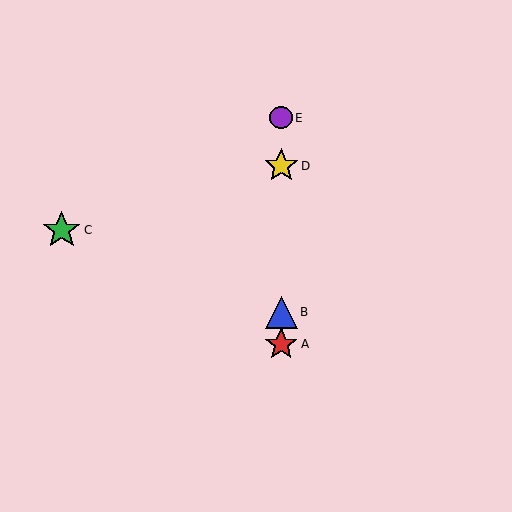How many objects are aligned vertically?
4 objects (A, B, D, E) are aligned vertically.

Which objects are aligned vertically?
Objects A, B, D, E are aligned vertically.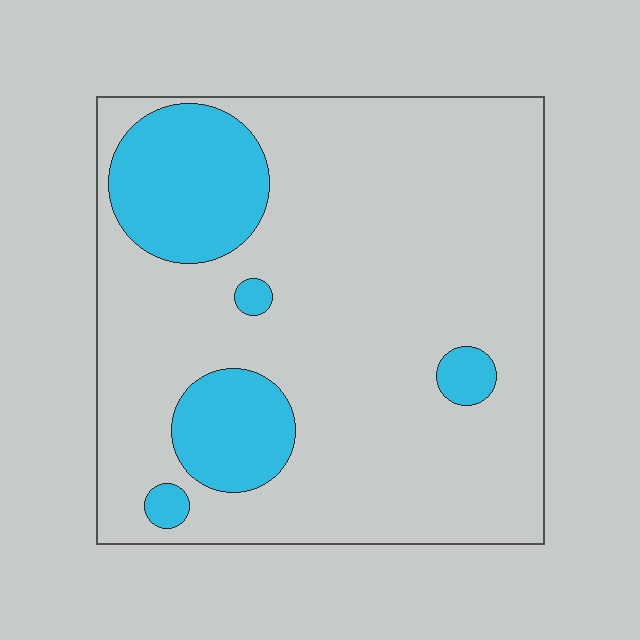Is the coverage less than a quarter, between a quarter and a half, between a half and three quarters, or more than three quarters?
Less than a quarter.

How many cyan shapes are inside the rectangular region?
5.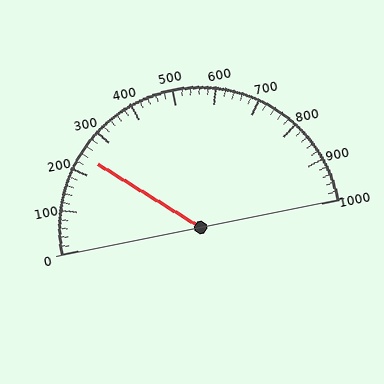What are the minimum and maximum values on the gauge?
The gauge ranges from 0 to 1000.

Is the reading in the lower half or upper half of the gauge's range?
The reading is in the lower half of the range (0 to 1000).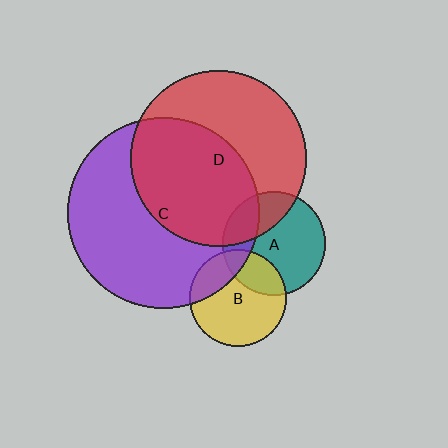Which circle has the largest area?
Circle C (purple).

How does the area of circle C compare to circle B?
Approximately 3.9 times.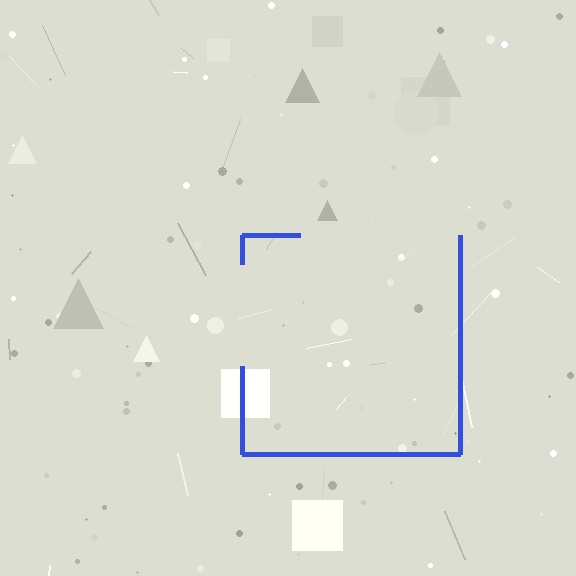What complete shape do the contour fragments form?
The contour fragments form a square.